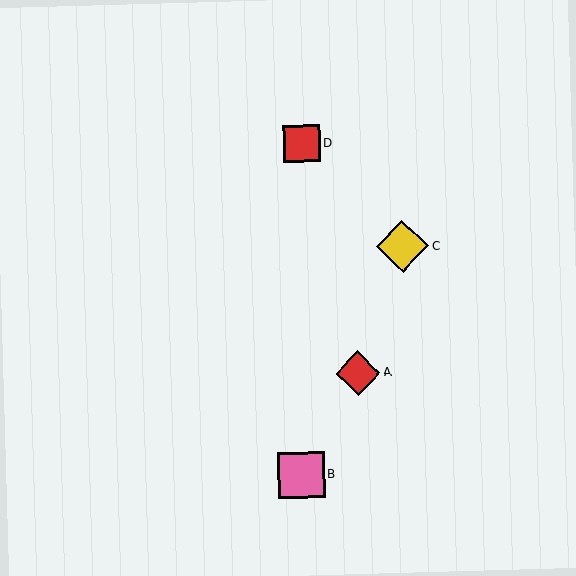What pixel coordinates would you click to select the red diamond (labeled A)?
Click at (358, 373) to select the red diamond A.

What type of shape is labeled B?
Shape B is a pink square.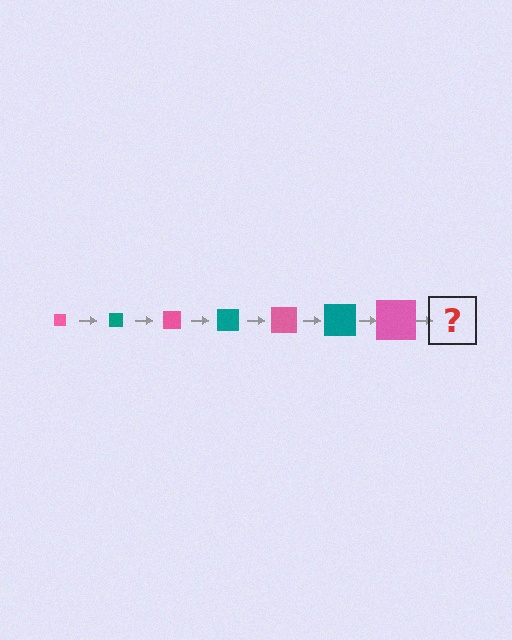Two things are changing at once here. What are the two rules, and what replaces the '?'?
The two rules are that the square grows larger each step and the color cycles through pink and teal. The '?' should be a teal square, larger than the previous one.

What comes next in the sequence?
The next element should be a teal square, larger than the previous one.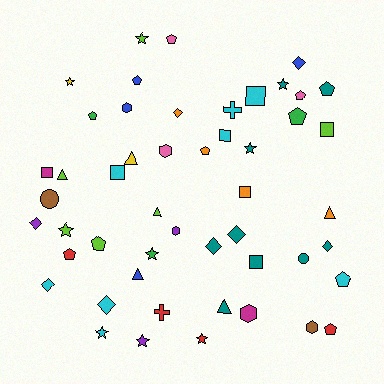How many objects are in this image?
There are 50 objects.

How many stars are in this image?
There are 9 stars.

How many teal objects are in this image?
There are 9 teal objects.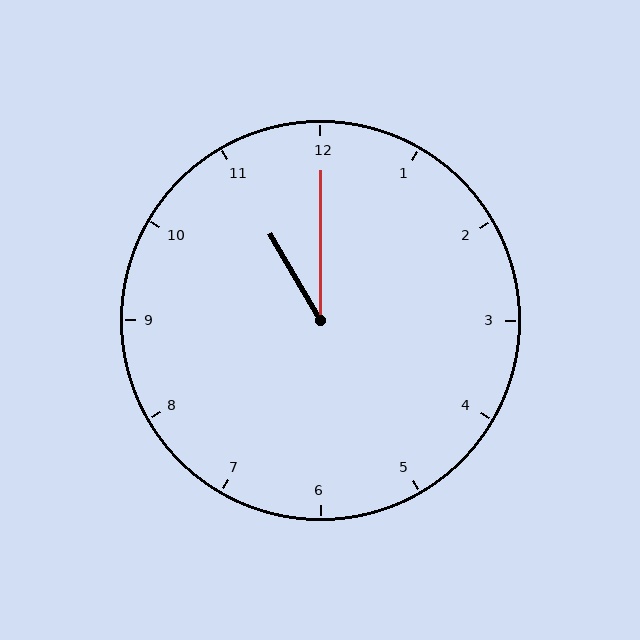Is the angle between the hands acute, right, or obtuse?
It is acute.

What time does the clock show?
11:00.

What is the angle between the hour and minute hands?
Approximately 30 degrees.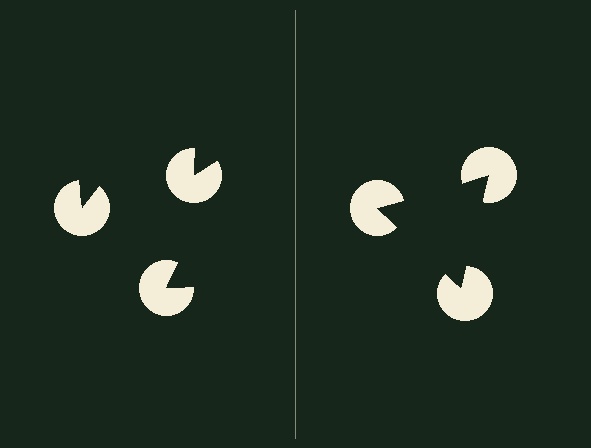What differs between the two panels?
The pac-man discs are positioned identically on both sides; only the wedge orientations differ. On the right they align to a triangle; on the left they are misaligned.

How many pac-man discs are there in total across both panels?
6 — 3 on each side.